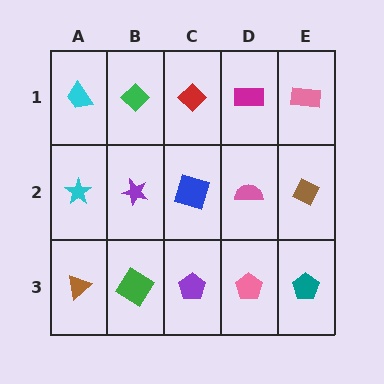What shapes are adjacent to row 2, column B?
A green diamond (row 1, column B), a green diamond (row 3, column B), a cyan star (row 2, column A), a blue square (row 2, column C).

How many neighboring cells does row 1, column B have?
3.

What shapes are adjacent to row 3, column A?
A cyan star (row 2, column A), a green diamond (row 3, column B).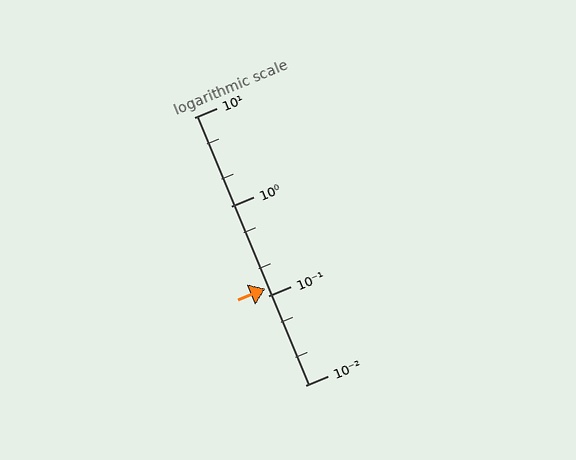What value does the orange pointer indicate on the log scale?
The pointer indicates approximately 0.12.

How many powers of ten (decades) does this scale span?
The scale spans 3 decades, from 0.01 to 10.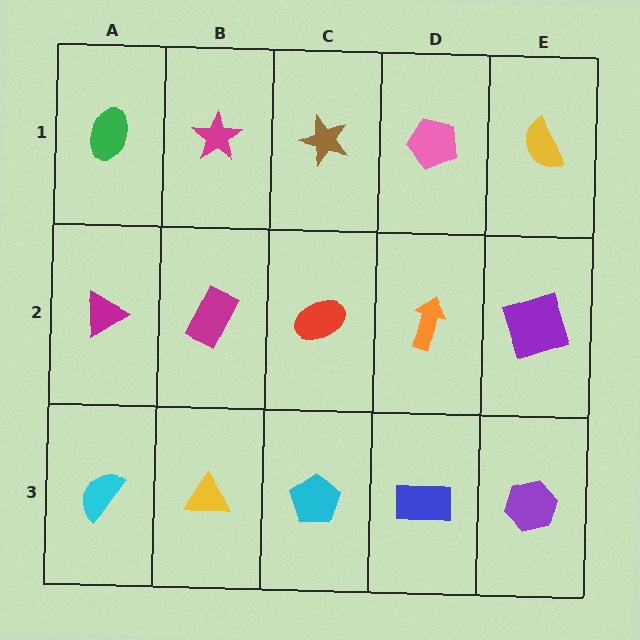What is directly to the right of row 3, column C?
A blue rectangle.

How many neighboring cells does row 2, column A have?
3.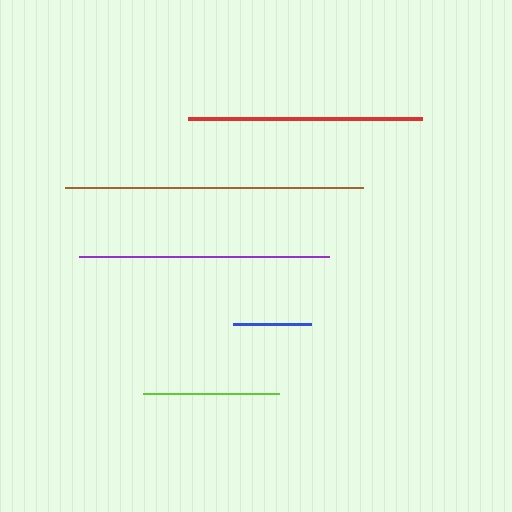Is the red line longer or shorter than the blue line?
The red line is longer than the blue line.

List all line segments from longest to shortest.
From longest to shortest: brown, purple, red, lime, blue.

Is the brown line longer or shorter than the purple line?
The brown line is longer than the purple line.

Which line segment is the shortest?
The blue line is the shortest at approximately 78 pixels.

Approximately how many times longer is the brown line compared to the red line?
The brown line is approximately 1.3 times the length of the red line.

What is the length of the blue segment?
The blue segment is approximately 78 pixels long.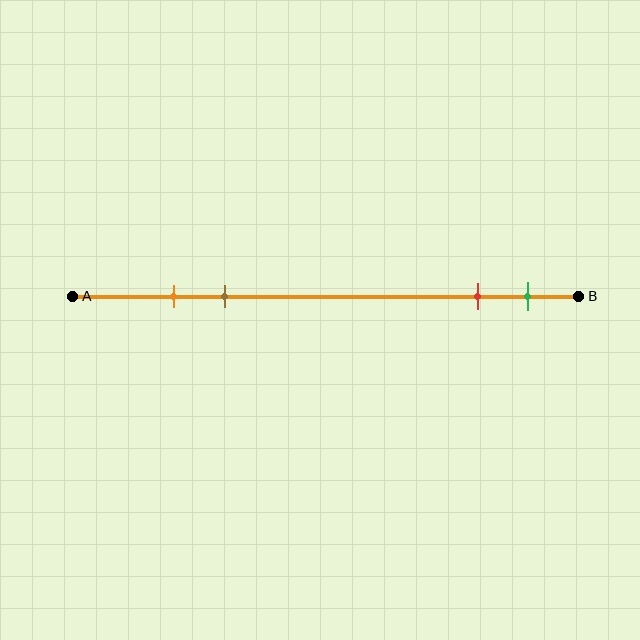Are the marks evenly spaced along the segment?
No, the marks are not evenly spaced.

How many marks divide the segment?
There are 4 marks dividing the segment.